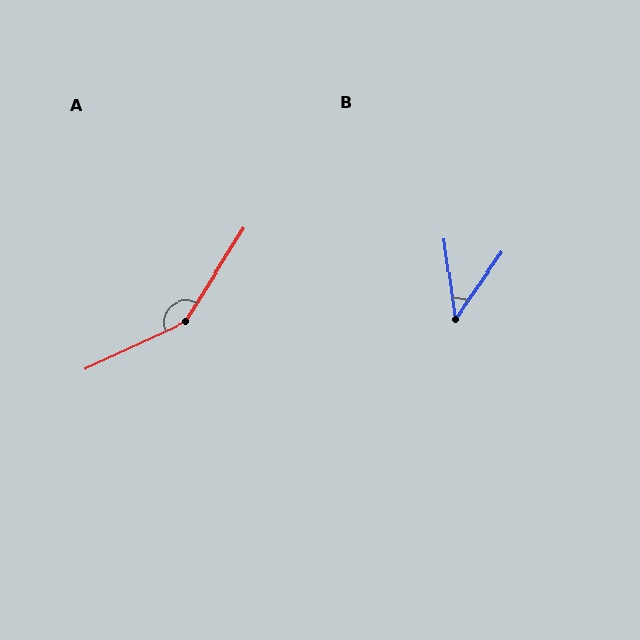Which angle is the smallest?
B, at approximately 43 degrees.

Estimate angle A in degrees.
Approximately 147 degrees.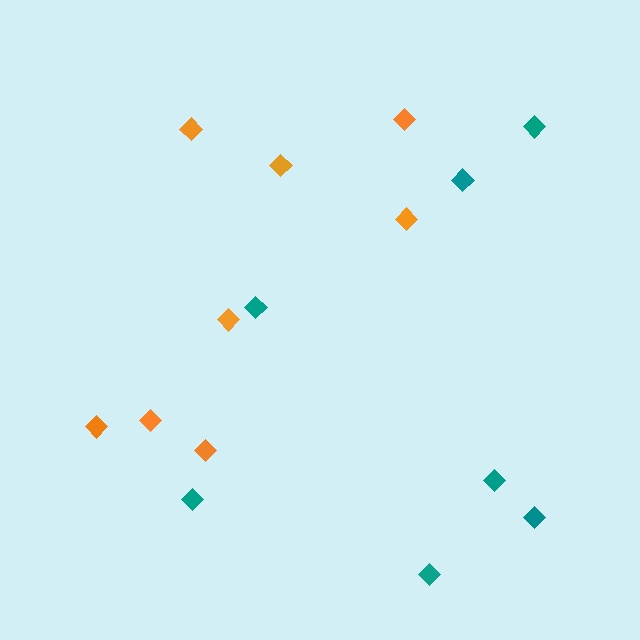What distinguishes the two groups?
There are 2 groups: one group of orange diamonds (8) and one group of teal diamonds (7).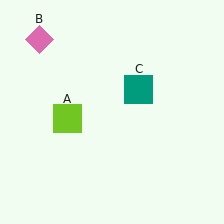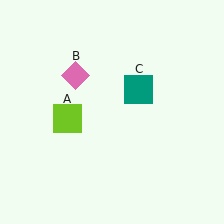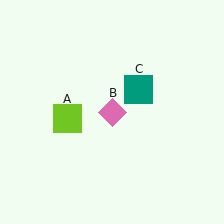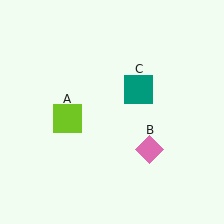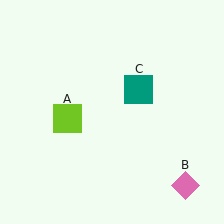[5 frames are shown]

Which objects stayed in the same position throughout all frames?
Lime square (object A) and teal square (object C) remained stationary.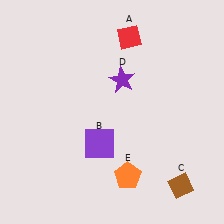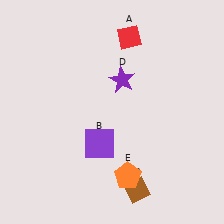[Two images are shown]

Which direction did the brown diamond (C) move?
The brown diamond (C) moved left.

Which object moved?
The brown diamond (C) moved left.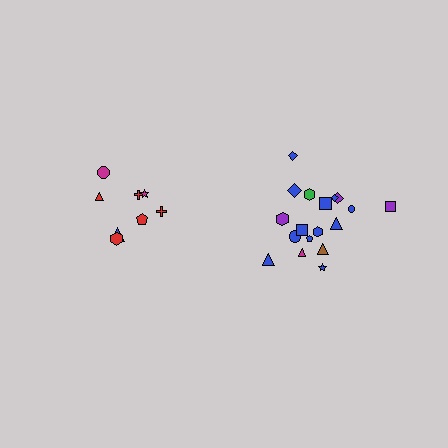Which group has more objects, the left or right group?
The right group.